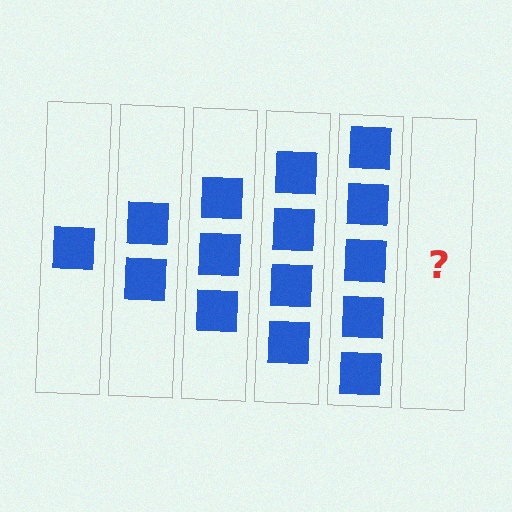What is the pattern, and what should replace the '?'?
The pattern is that each step adds one more square. The '?' should be 6 squares.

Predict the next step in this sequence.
The next step is 6 squares.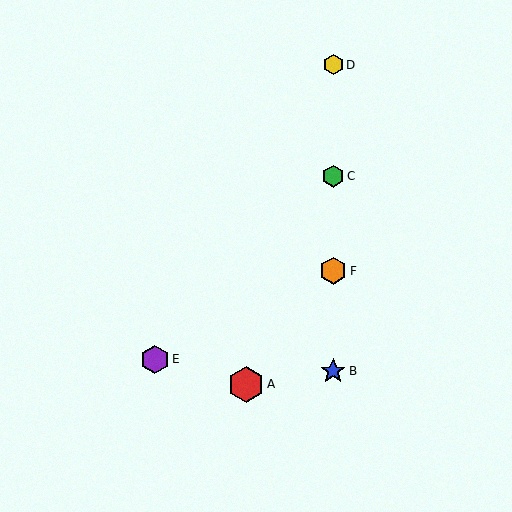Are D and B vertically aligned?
Yes, both are at x≈333.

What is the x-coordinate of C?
Object C is at x≈333.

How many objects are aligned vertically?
4 objects (B, C, D, F) are aligned vertically.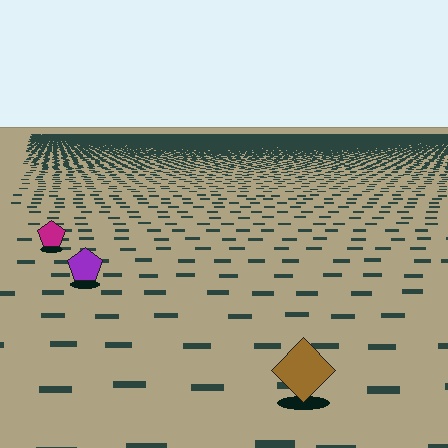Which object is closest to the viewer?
The brown diamond is closest. The texture marks near it are larger and more spread out.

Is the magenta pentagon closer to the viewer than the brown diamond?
No. The brown diamond is closer — you can tell from the texture gradient: the ground texture is coarser near it.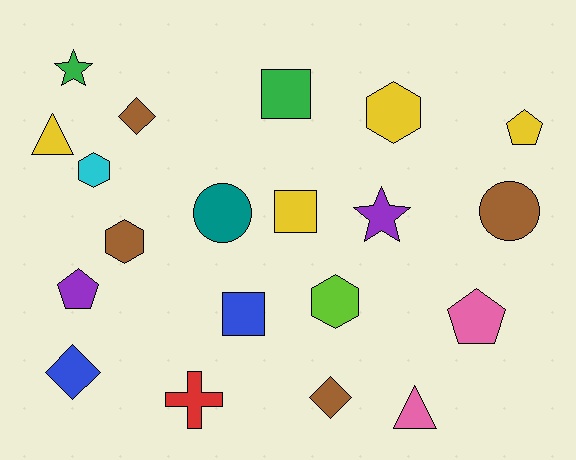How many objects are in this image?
There are 20 objects.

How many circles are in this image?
There are 2 circles.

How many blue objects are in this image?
There are 2 blue objects.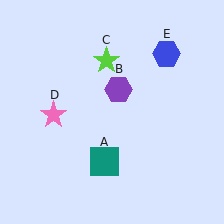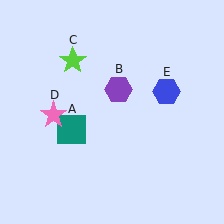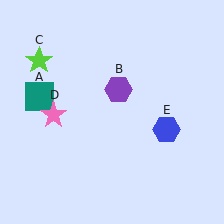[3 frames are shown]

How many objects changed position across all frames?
3 objects changed position: teal square (object A), lime star (object C), blue hexagon (object E).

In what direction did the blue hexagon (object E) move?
The blue hexagon (object E) moved down.